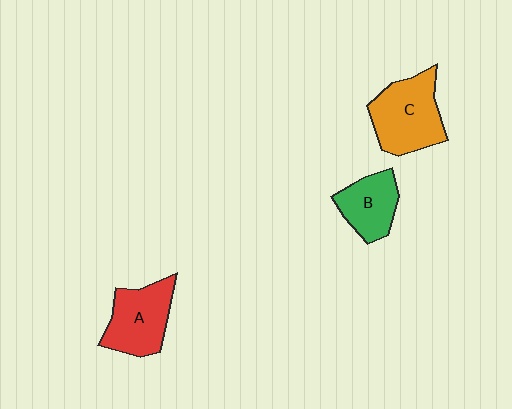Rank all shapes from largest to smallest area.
From largest to smallest: C (orange), A (red), B (green).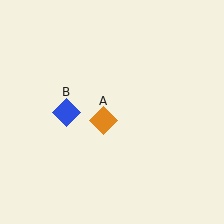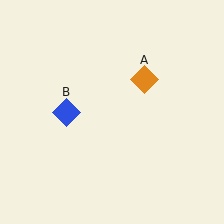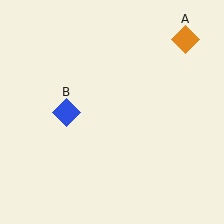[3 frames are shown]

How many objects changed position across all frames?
1 object changed position: orange diamond (object A).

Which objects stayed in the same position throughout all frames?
Blue diamond (object B) remained stationary.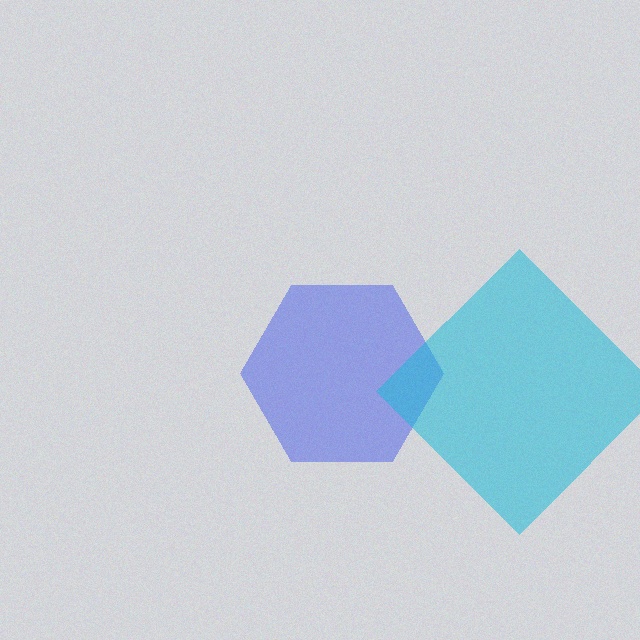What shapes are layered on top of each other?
The layered shapes are: a blue hexagon, a cyan diamond.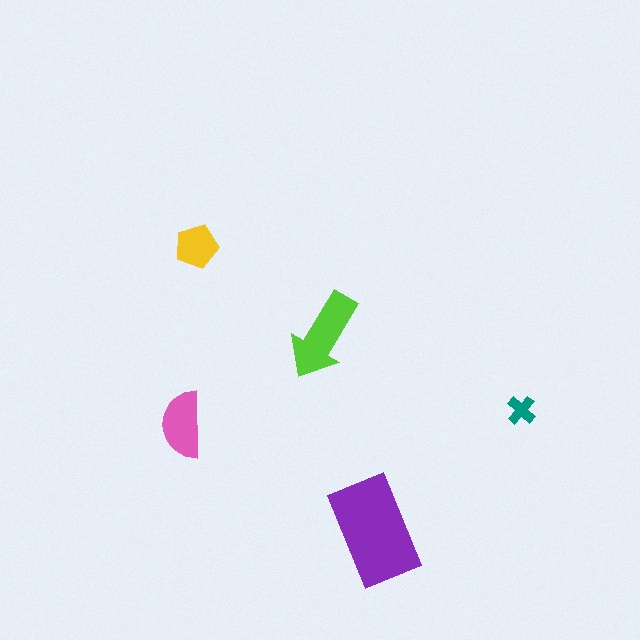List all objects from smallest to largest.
The teal cross, the yellow pentagon, the pink semicircle, the lime arrow, the purple rectangle.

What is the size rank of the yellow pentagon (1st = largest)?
4th.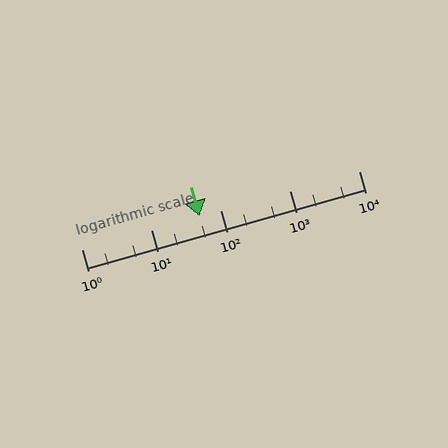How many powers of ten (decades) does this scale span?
The scale spans 4 decades, from 1 to 10000.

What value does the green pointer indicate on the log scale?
The pointer indicates approximately 50.